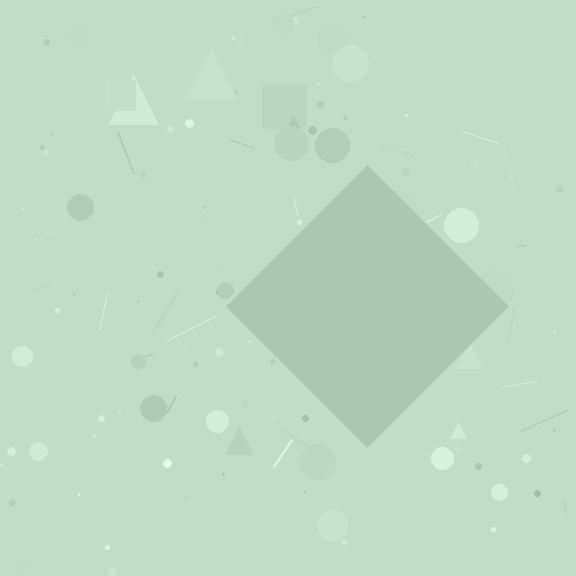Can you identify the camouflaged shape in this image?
The camouflaged shape is a diamond.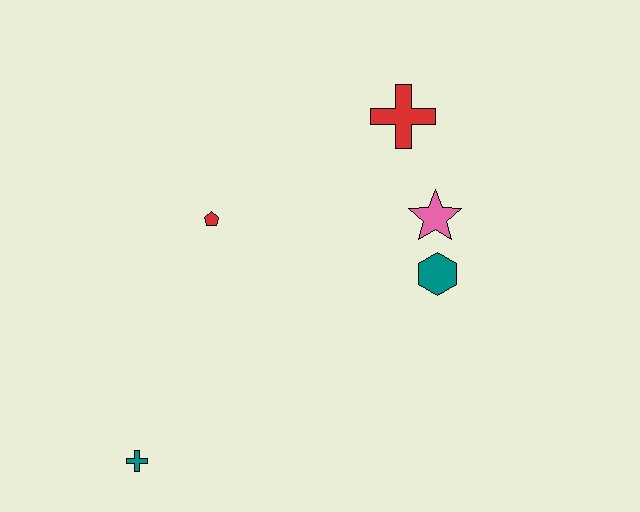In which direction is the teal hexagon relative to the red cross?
The teal hexagon is below the red cross.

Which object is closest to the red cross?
The pink star is closest to the red cross.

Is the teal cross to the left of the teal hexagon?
Yes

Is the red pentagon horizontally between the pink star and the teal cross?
Yes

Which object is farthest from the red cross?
The teal cross is farthest from the red cross.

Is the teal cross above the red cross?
No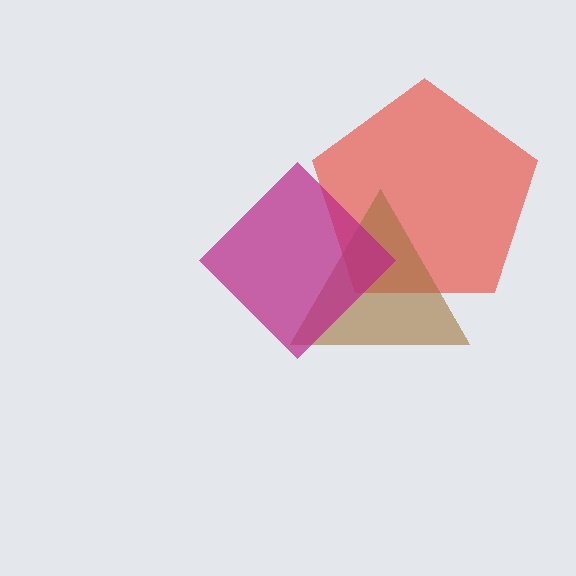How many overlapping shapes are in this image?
There are 3 overlapping shapes in the image.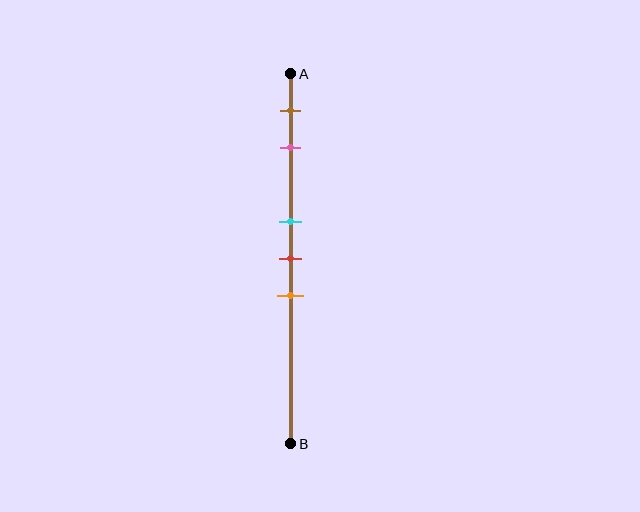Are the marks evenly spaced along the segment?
No, the marks are not evenly spaced.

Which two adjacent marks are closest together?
The cyan and red marks are the closest adjacent pair.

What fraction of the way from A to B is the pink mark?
The pink mark is approximately 20% (0.2) of the way from A to B.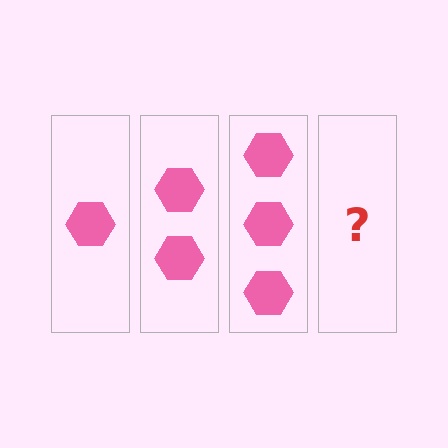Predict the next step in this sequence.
The next step is 4 hexagons.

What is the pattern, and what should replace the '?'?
The pattern is that each step adds one more hexagon. The '?' should be 4 hexagons.